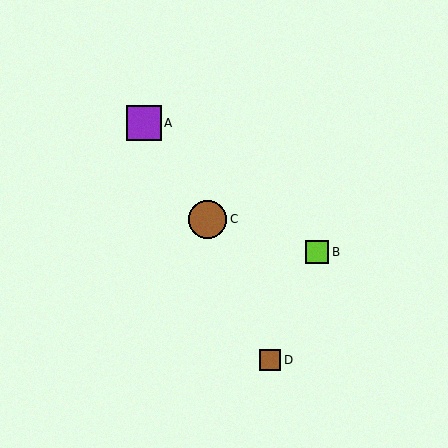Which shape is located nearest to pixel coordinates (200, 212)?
The brown circle (labeled C) at (208, 219) is nearest to that location.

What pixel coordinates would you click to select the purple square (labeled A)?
Click at (144, 123) to select the purple square A.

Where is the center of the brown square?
The center of the brown square is at (270, 360).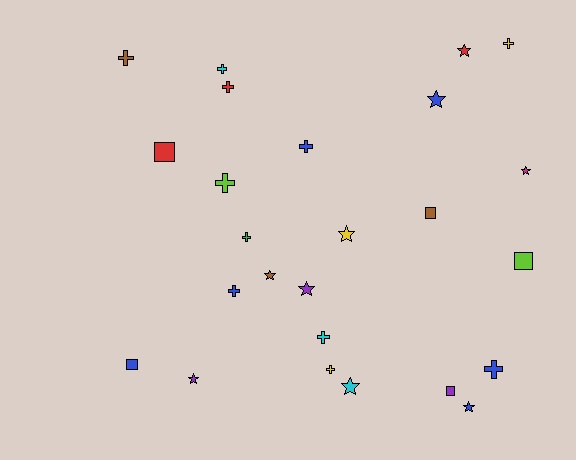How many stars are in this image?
There are 9 stars.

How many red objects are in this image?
There are 3 red objects.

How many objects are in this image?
There are 25 objects.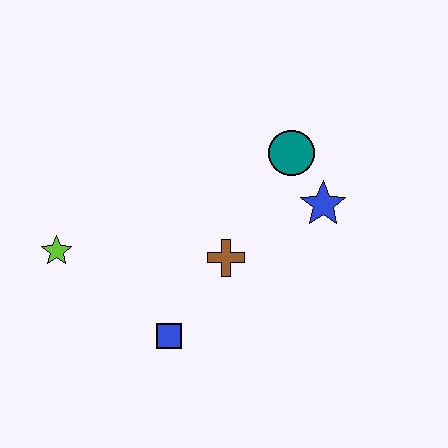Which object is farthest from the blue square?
The teal circle is farthest from the blue square.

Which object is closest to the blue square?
The brown cross is closest to the blue square.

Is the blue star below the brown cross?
No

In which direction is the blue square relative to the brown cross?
The blue square is below the brown cross.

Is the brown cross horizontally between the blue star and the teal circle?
No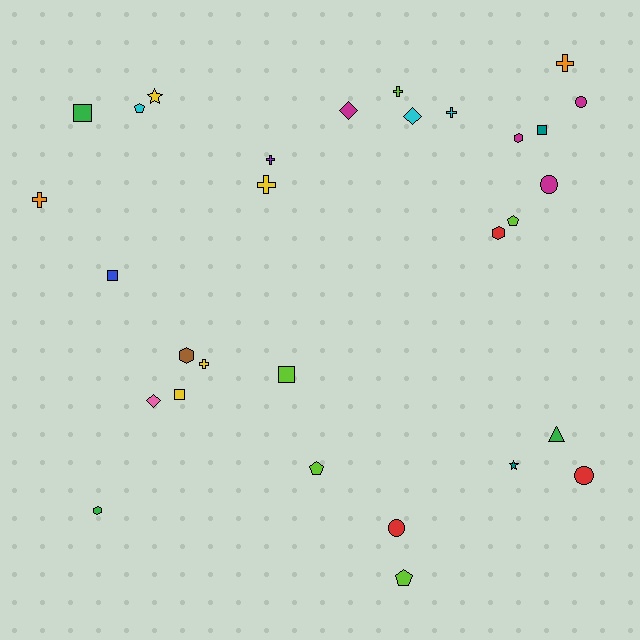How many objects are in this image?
There are 30 objects.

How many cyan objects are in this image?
There are 3 cyan objects.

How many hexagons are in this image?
There are 4 hexagons.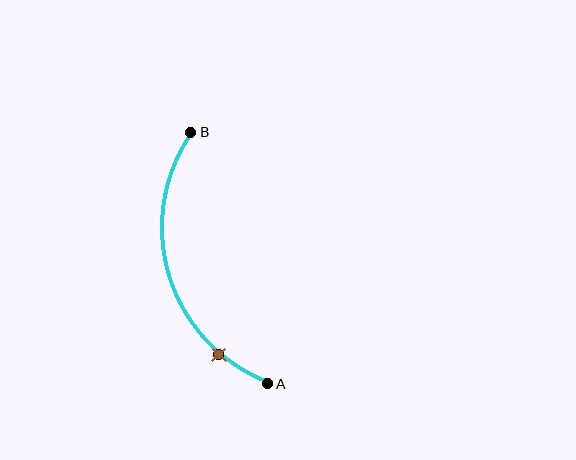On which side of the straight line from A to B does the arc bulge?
The arc bulges to the left of the straight line connecting A and B.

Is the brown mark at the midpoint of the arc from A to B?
No. The brown mark lies on the arc but is closer to endpoint A. The arc midpoint would be at the point on the curve equidistant along the arc from both A and B.